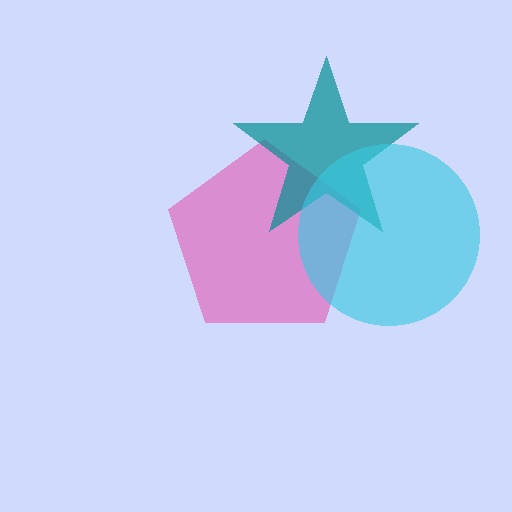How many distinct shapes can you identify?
There are 3 distinct shapes: a pink pentagon, a teal star, a cyan circle.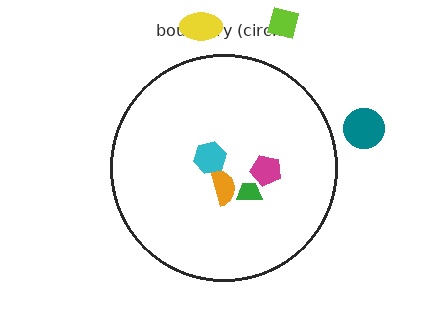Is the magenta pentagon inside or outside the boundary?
Inside.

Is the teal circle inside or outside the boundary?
Outside.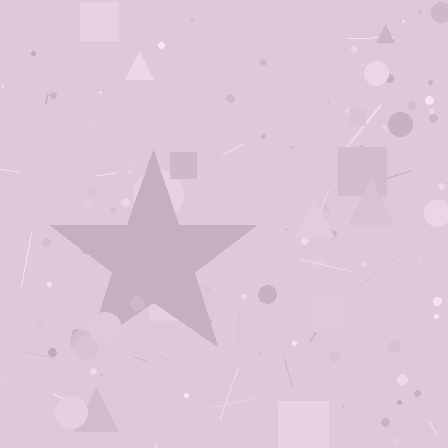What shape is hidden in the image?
A star is hidden in the image.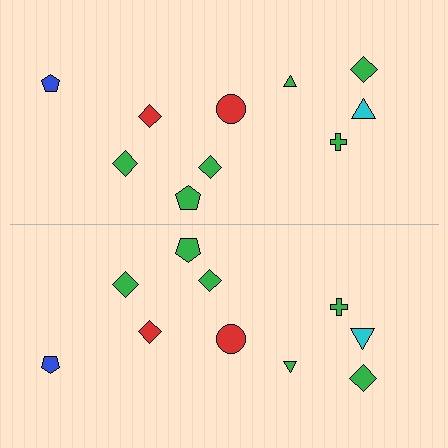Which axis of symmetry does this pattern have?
The pattern has a horizontal axis of symmetry running through the center of the image.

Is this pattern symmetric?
Yes, this pattern has bilateral (reflection) symmetry.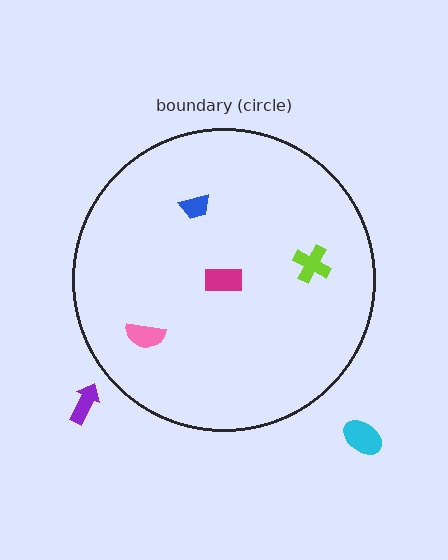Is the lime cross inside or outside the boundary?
Inside.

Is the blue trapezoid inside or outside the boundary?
Inside.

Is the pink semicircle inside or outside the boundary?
Inside.